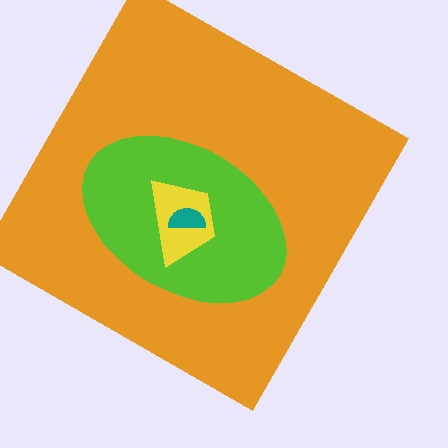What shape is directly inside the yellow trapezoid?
The teal semicircle.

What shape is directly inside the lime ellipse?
The yellow trapezoid.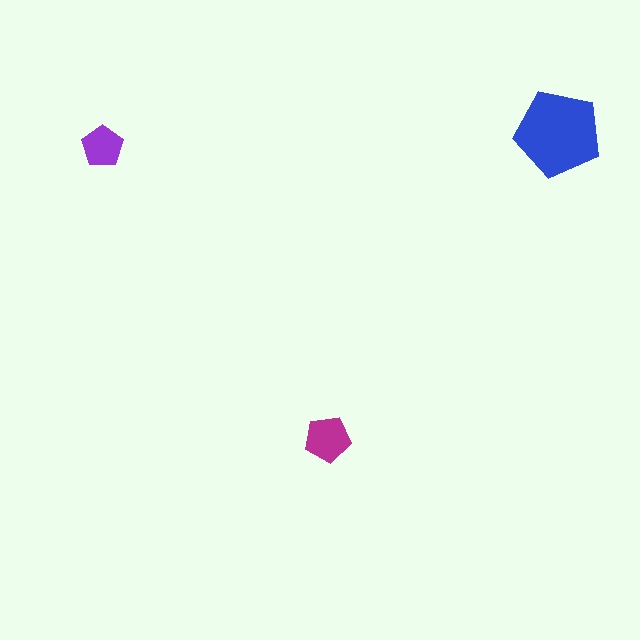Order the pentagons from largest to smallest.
the blue one, the magenta one, the purple one.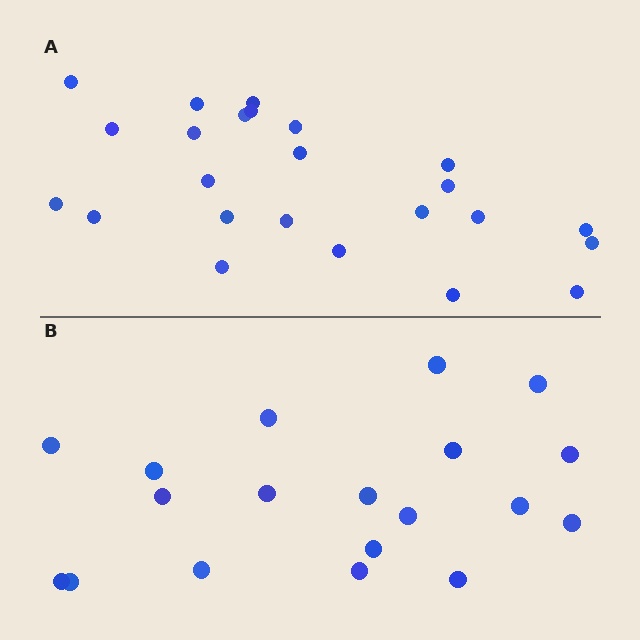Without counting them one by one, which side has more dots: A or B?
Region A (the top region) has more dots.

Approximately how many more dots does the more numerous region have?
Region A has about 5 more dots than region B.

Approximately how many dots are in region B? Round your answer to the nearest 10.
About 20 dots. (The exact count is 19, which rounds to 20.)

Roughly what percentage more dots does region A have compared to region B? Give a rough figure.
About 25% more.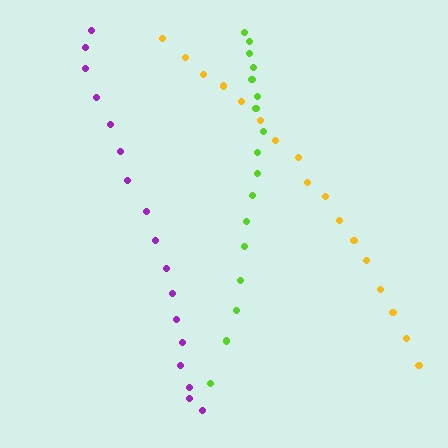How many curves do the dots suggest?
There are 3 distinct paths.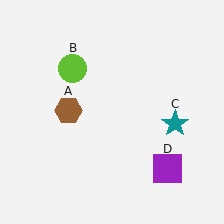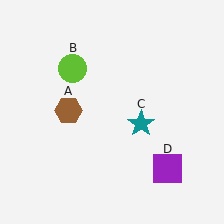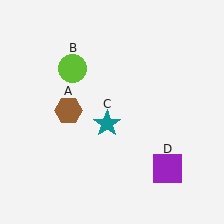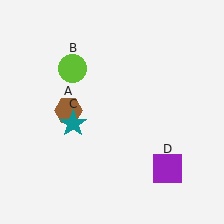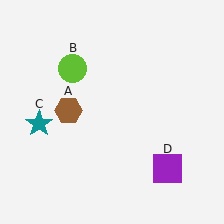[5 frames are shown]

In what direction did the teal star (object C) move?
The teal star (object C) moved left.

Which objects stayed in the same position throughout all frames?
Brown hexagon (object A) and lime circle (object B) and purple square (object D) remained stationary.